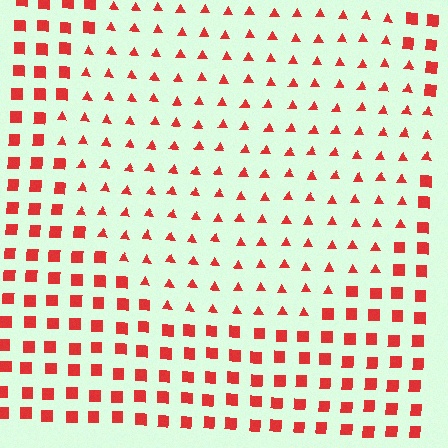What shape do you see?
I see a circle.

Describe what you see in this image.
The image is filled with small red elements arranged in a uniform grid. A circle-shaped region contains triangles, while the surrounding area contains squares. The boundary is defined purely by the change in element shape.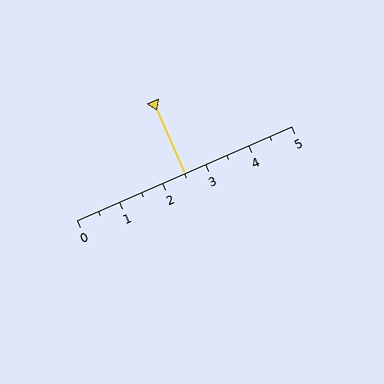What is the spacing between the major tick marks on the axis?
The major ticks are spaced 1 apart.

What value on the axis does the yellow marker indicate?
The marker indicates approximately 2.5.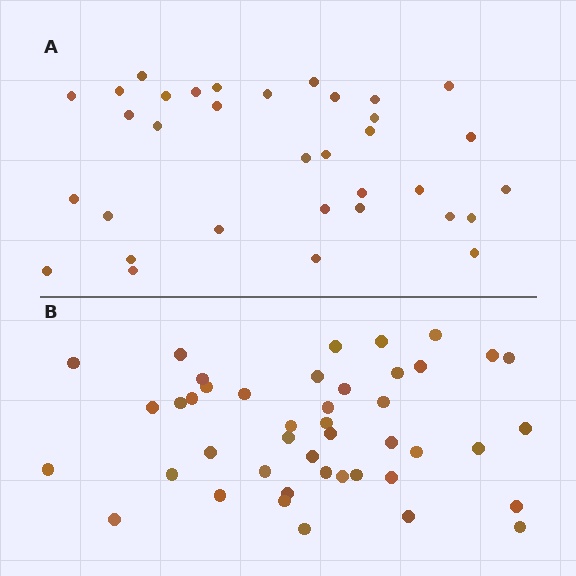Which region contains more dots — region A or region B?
Region B (the bottom region) has more dots.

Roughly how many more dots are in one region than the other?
Region B has roughly 10 or so more dots than region A.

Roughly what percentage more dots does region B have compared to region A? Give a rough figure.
About 30% more.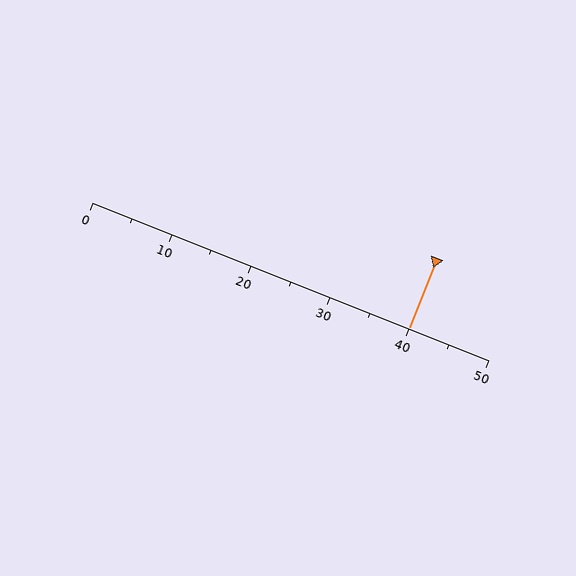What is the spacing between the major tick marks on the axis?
The major ticks are spaced 10 apart.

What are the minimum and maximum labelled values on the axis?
The axis runs from 0 to 50.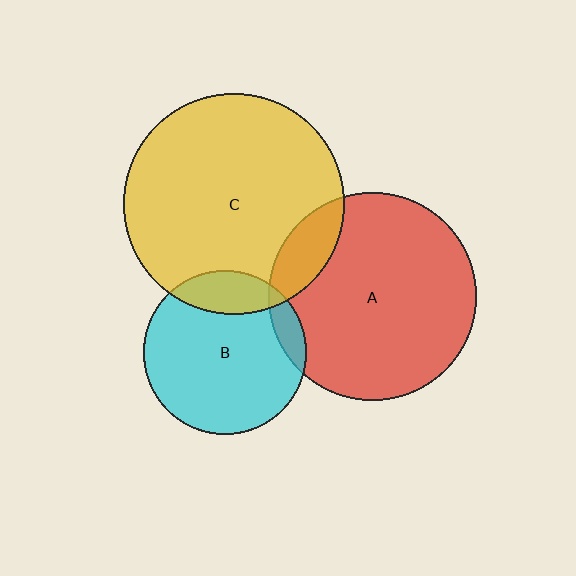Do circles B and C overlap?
Yes.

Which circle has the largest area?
Circle C (yellow).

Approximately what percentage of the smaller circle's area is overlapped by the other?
Approximately 15%.